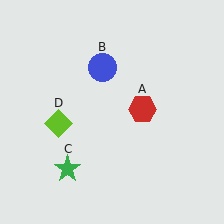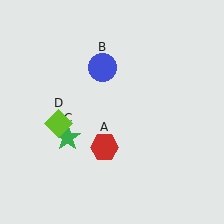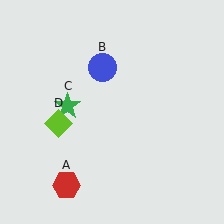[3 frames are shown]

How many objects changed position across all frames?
2 objects changed position: red hexagon (object A), green star (object C).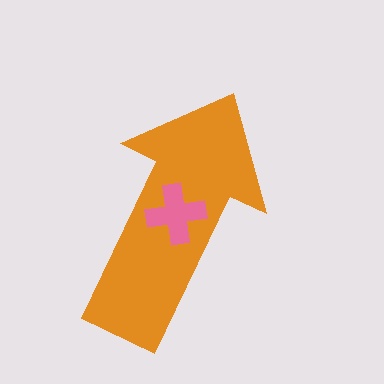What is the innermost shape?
The pink cross.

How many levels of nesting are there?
2.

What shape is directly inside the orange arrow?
The pink cross.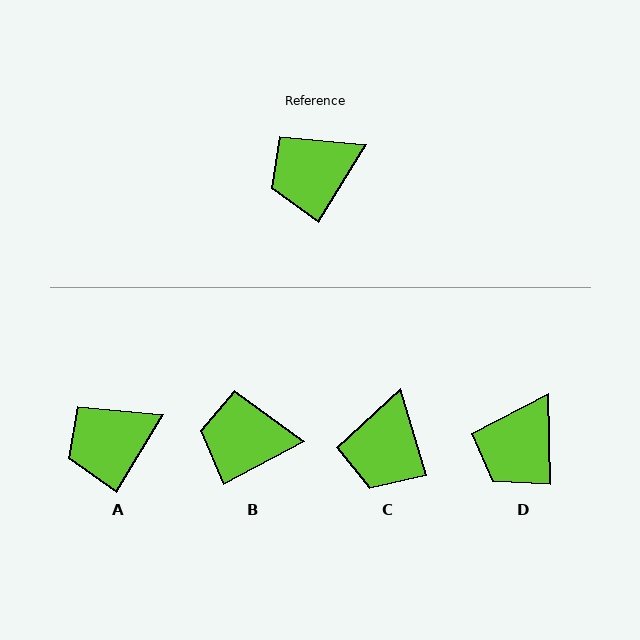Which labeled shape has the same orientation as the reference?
A.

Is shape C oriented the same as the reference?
No, it is off by about 48 degrees.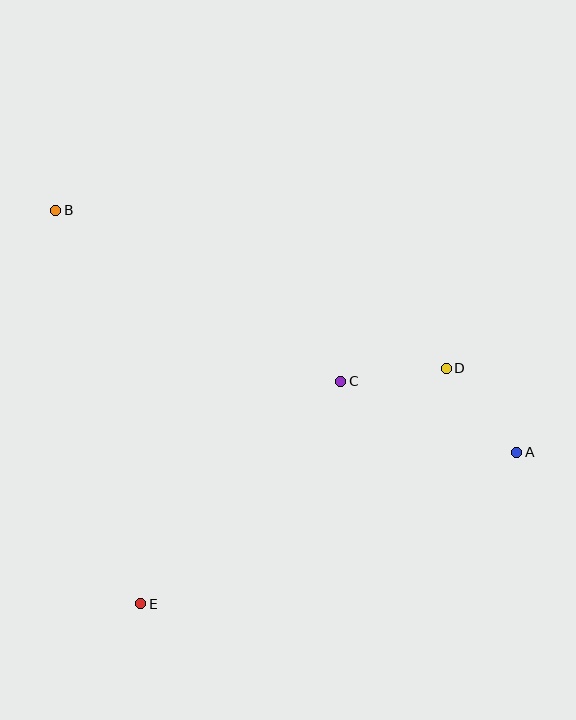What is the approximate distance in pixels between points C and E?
The distance between C and E is approximately 299 pixels.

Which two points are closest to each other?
Points C and D are closest to each other.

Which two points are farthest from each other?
Points A and B are farthest from each other.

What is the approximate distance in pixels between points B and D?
The distance between B and D is approximately 421 pixels.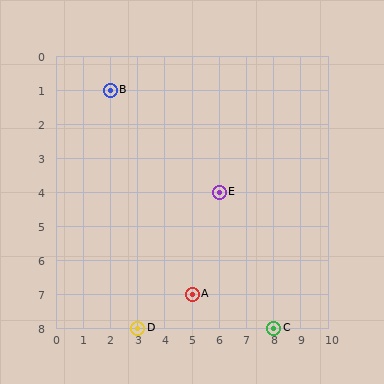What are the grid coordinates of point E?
Point E is at grid coordinates (6, 4).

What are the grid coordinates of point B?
Point B is at grid coordinates (2, 1).